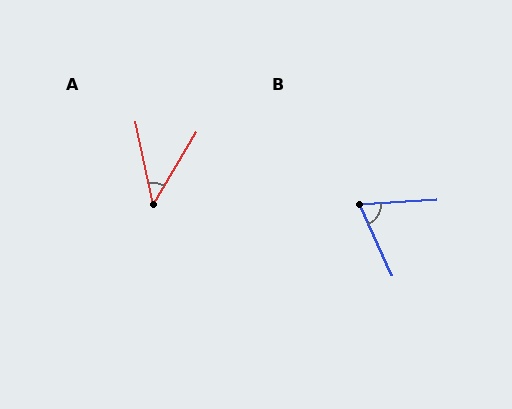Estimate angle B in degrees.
Approximately 69 degrees.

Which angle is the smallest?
A, at approximately 42 degrees.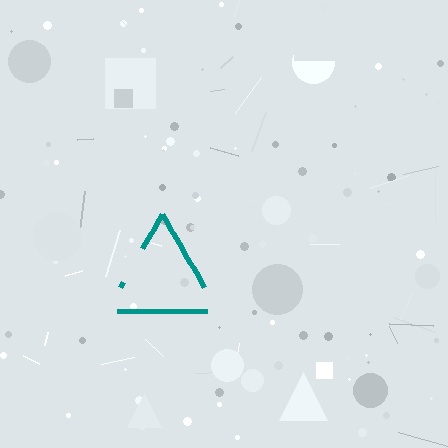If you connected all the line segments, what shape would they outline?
They would outline a triangle.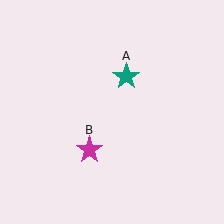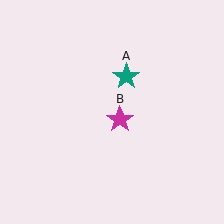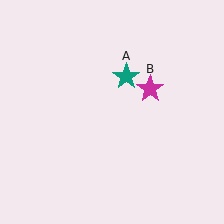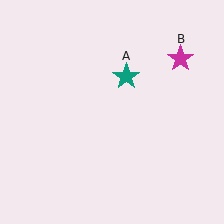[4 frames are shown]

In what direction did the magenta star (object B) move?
The magenta star (object B) moved up and to the right.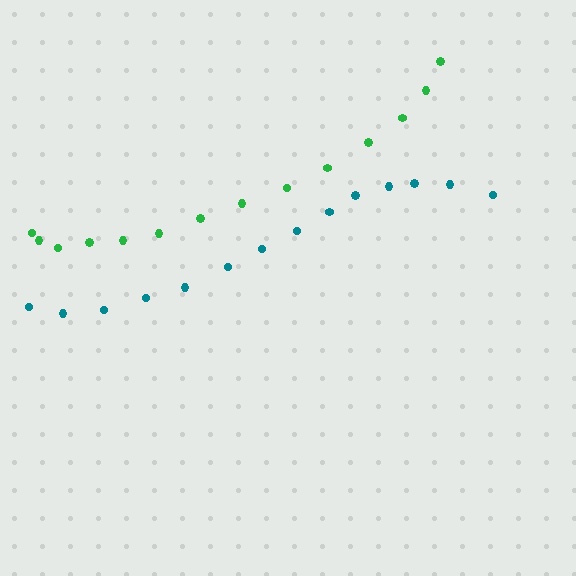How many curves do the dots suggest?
There are 2 distinct paths.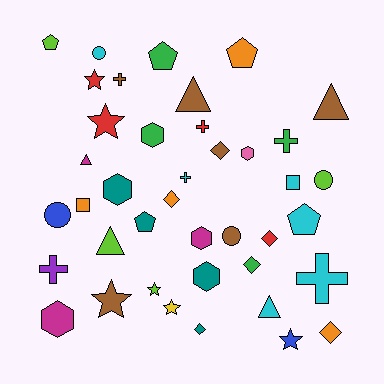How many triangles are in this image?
There are 5 triangles.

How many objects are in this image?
There are 40 objects.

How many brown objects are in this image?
There are 6 brown objects.